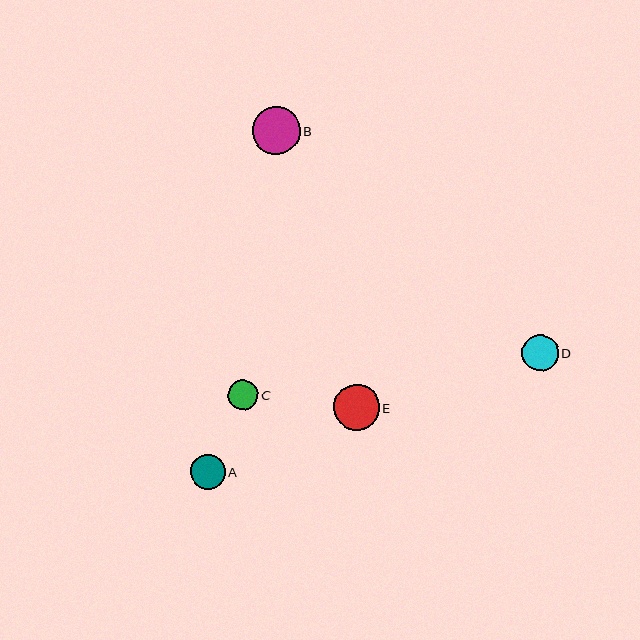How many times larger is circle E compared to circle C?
Circle E is approximately 1.5 times the size of circle C.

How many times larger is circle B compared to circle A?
Circle B is approximately 1.4 times the size of circle A.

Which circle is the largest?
Circle B is the largest with a size of approximately 48 pixels.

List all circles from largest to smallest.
From largest to smallest: B, E, D, A, C.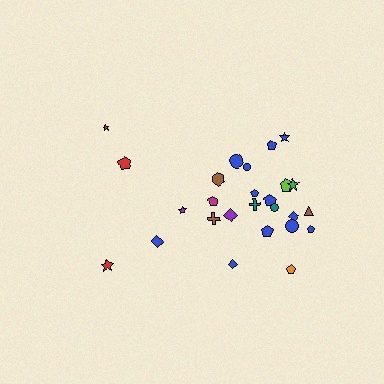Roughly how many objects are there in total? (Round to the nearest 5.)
Roughly 25 objects in total.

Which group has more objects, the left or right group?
The right group.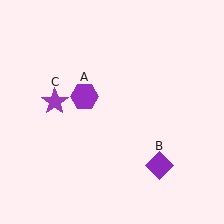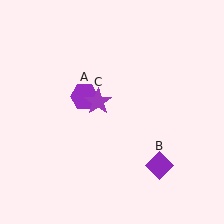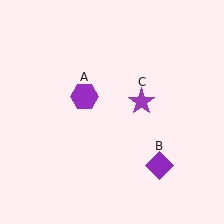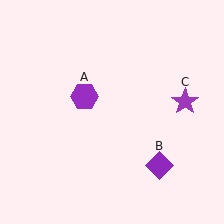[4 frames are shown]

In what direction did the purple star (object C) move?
The purple star (object C) moved right.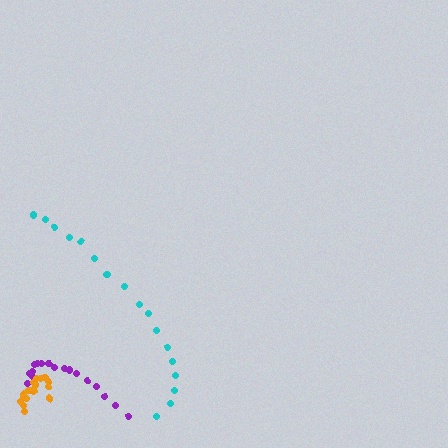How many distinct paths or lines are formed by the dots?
There are 3 distinct paths.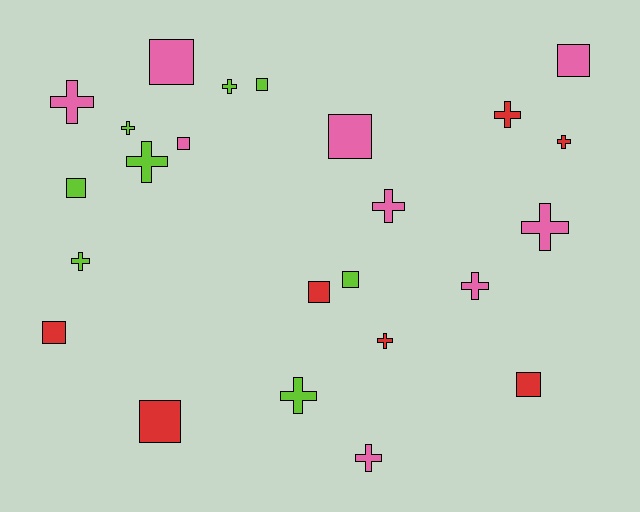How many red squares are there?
There are 4 red squares.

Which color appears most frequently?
Pink, with 9 objects.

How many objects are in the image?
There are 24 objects.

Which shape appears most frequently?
Cross, with 13 objects.